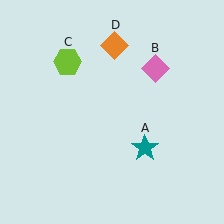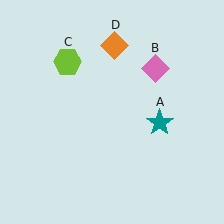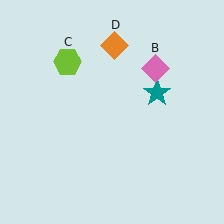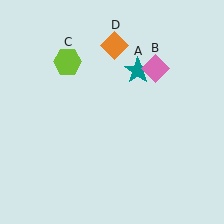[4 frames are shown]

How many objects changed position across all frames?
1 object changed position: teal star (object A).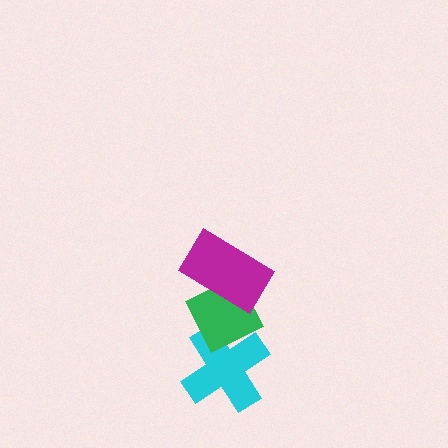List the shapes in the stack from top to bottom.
From top to bottom: the magenta rectangle, the green diamond, the cyan cross.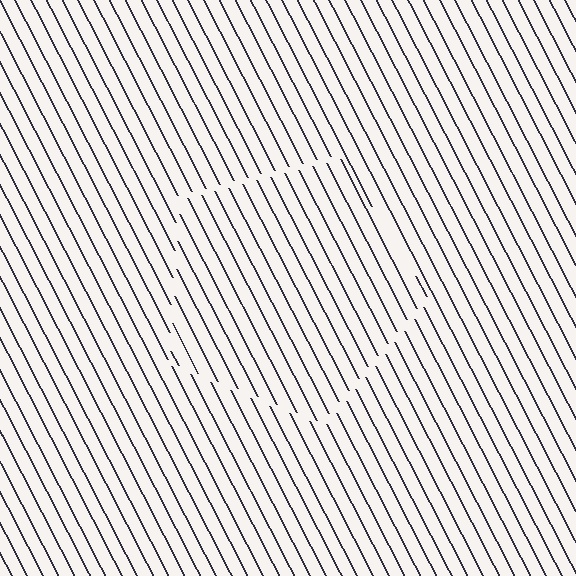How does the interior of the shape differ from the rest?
The interior of the shape contains the same grating, shifted by half a period — the contour is defined by the phase discontinuity where line-ends from the inner and outer gratings abut.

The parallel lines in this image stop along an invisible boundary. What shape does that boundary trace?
An illusory pentagon. The interior of the shape contains the same grating, shifted by half a period — the contour is defined by the phase discontinuity where line-ends from the inner and outer gratings abut.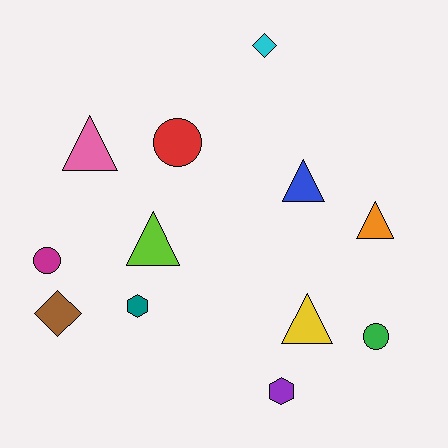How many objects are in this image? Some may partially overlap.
There are 12 objects.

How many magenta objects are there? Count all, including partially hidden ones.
There is 1 magenta object.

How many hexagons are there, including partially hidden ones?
There are 2 hexagons.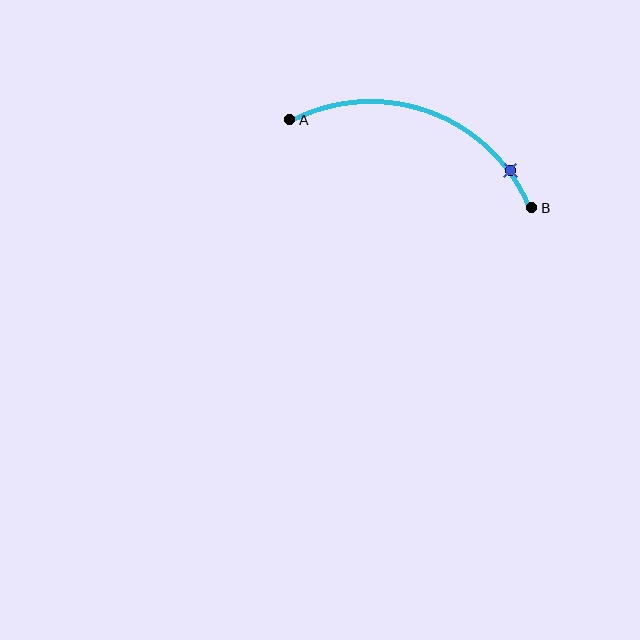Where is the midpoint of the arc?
The arc midpoint is the point on the curve farthest from the straight line joining A and B. It sits above that line.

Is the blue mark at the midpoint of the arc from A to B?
No. The blue mark lies on the arc but is closer to endpoint B. The arc midpoint would be at the point on the curve equidistant along the arc from both A and B.